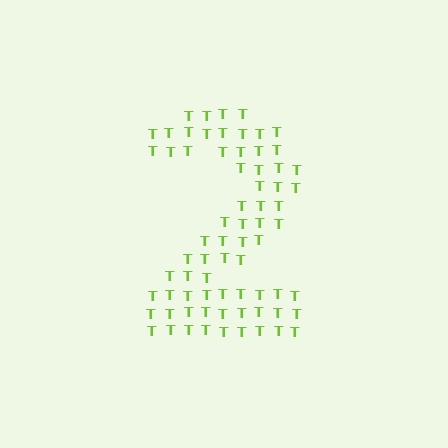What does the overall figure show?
The overall figure shows the digit 2.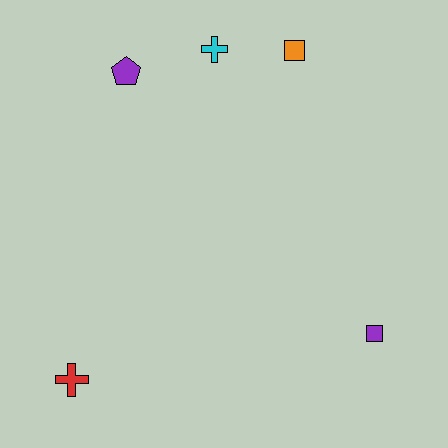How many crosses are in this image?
There are 2 crosses.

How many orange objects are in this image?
There is 1 orange object.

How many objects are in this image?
There are 5 objects.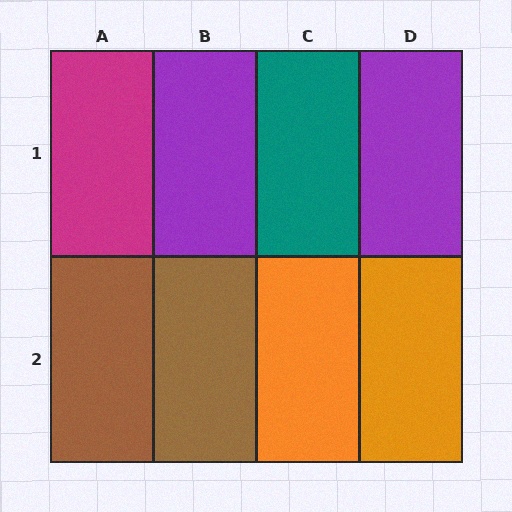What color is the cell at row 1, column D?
Purple.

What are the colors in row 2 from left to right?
Brown, brown, orange, orange.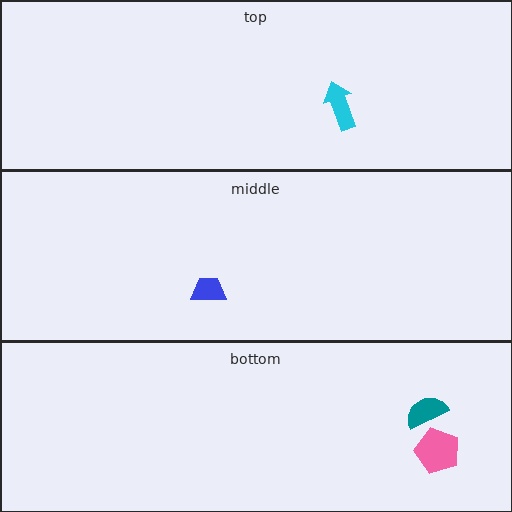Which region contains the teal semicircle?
The bottom region.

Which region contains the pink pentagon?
The bottom region.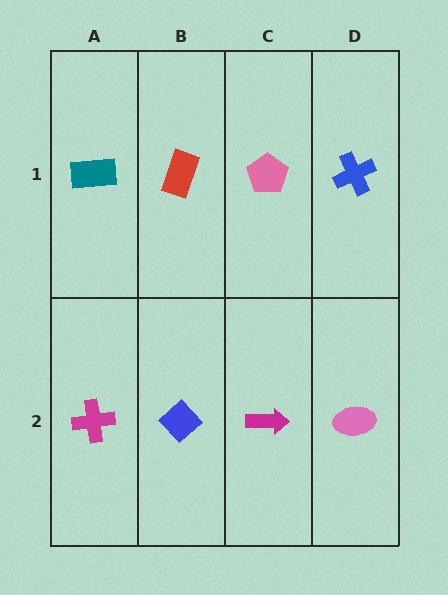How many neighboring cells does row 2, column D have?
2.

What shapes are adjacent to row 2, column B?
A red rectangle (row 1, column B), a magenta cross (row 2, column A), a magenta arrow (row 2, column C).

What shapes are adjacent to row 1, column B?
A blue diamond (row 2, column B), a teal rectangle (row 1, column A), a pink pentagon (row 1, column C).